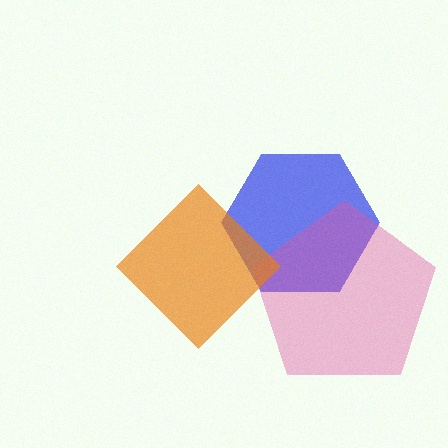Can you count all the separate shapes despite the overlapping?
Yes, there are 3 separate shapes.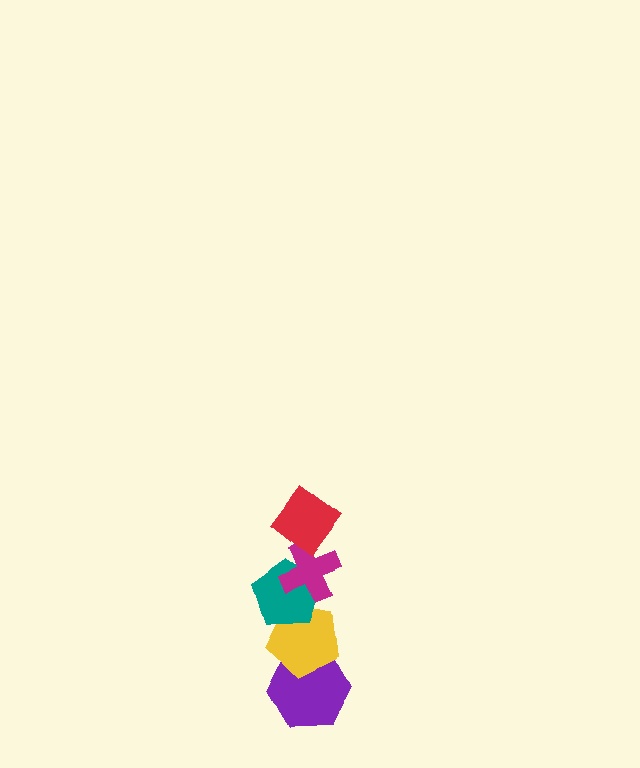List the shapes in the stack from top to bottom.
From top to bottom: the red diamond, the magenta cross, the teal pentagon, the yellow pentagon, the purple hexagon.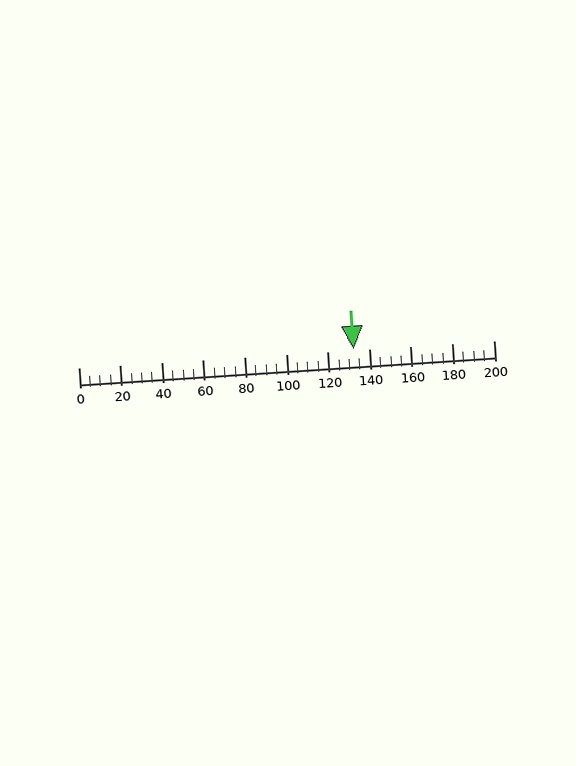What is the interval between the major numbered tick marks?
The major tick marks are spaced 20 units apart.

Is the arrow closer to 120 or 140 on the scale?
The arrow is closer to 140.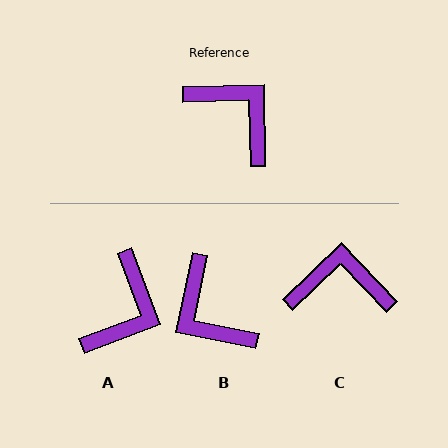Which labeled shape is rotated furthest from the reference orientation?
B, about 167 degrees away.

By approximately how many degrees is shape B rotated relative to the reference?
Approximately 167 degrees counter-clockwise.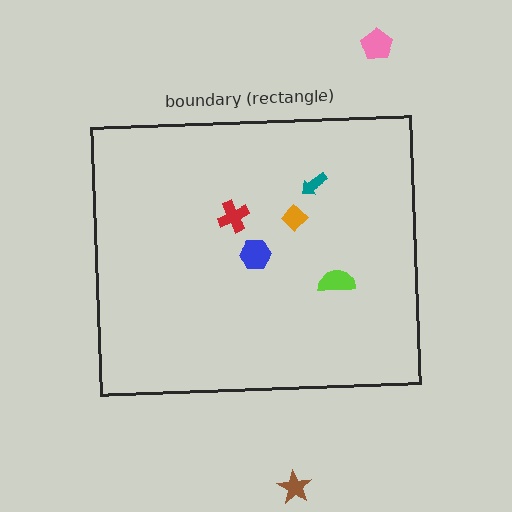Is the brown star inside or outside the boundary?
Outside.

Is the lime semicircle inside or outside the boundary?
Inside.